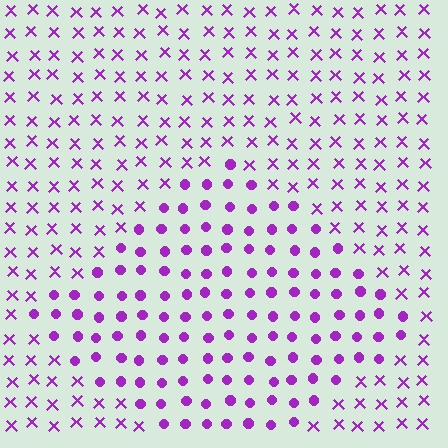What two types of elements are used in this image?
The image uses circles inside the diamond region and X marks outside it.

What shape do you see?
I see a diamond.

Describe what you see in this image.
The image is filled with small purple elements arranged in a uniform grid. A diamond-shaped region contains circles, while the surrounding area contains X marks. The boundary is defined purely by the change in element shape.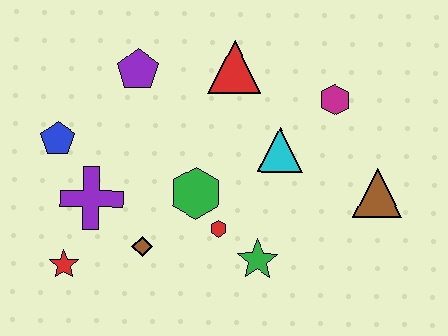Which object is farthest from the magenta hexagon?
The red star is farthest from the magenta hexagon.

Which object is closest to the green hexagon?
The red hexagon is closest to the green hexagon.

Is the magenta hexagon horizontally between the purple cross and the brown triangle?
Yes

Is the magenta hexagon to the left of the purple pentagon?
No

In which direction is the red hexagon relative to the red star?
The red hexagon is to the right of the red star.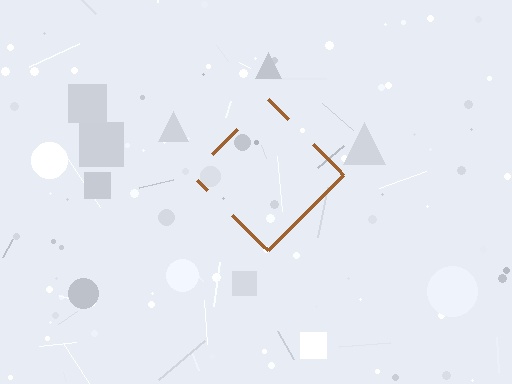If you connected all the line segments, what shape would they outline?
They would outline a diamond.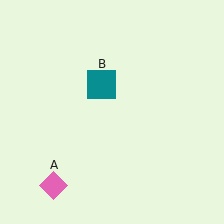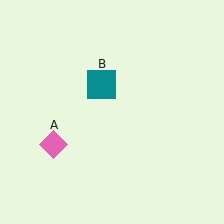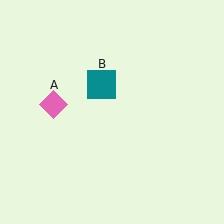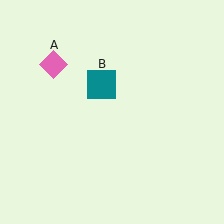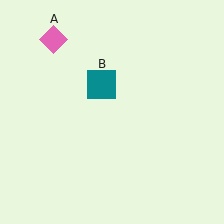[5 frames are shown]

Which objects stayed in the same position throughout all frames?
Teal square (object B) remained stationary.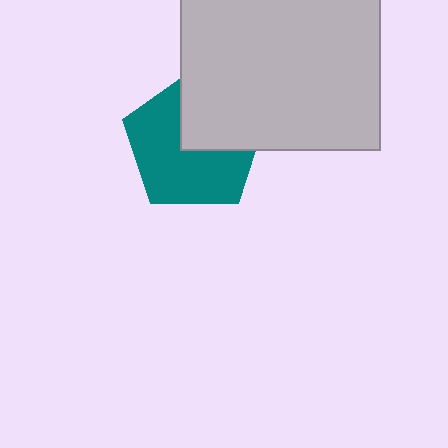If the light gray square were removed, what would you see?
You would see the complete teal pentagon.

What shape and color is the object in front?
The object in front is a light gray square.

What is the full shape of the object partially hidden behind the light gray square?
The partially hidden object is a teal pentagon.